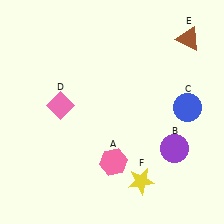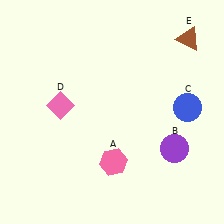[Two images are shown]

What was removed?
The yellow star (F) was removed in Image 2.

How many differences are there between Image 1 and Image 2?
There is 1 difference between the two images.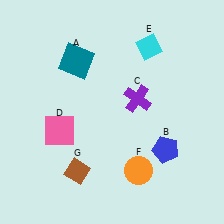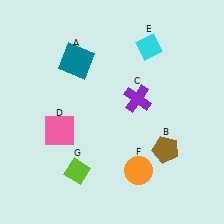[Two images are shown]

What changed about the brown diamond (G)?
In Image 1, G is brown. In Image 2, it changed to lime.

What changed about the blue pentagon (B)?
In Image 1, B is blue. In Image 2, it changed to brown.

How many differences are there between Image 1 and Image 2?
There are 2 differences between the two images.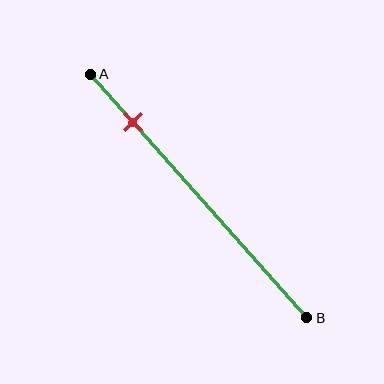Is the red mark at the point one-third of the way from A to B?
No, the mark is at about 20% from A, not at the 33% one-third point.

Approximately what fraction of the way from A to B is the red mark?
The red mark is approximately 20% of the way from A to B.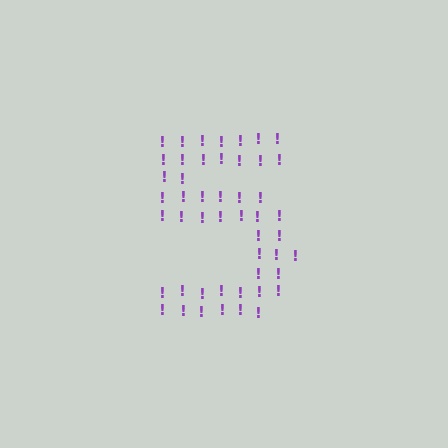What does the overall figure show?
The overall figure shows the digit 5.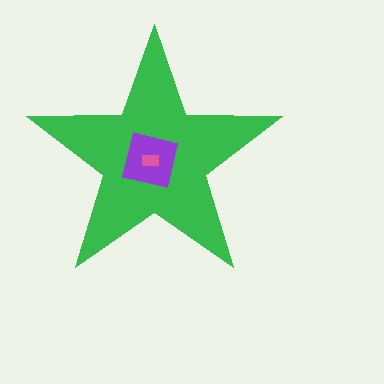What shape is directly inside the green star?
The purple square.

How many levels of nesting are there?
3.